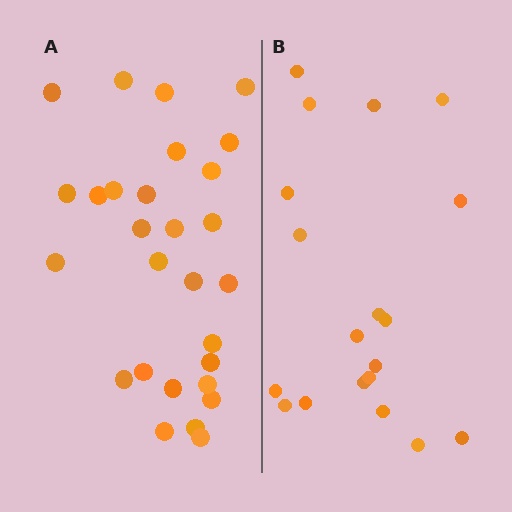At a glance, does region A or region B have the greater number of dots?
Region A (the left region) has more dots.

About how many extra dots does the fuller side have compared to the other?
Region A has roughly 8 or so more dots than region B.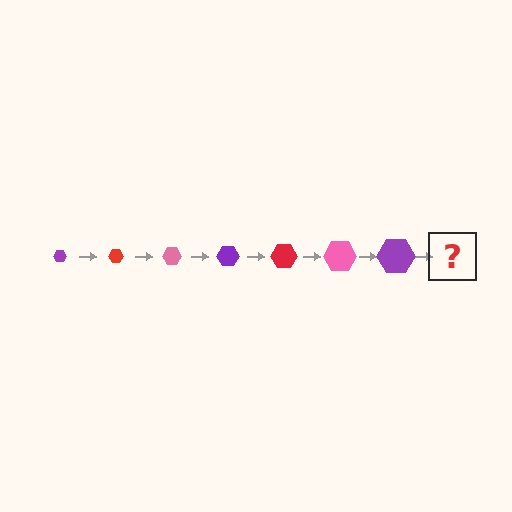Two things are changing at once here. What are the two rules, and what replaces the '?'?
The two rules are that the hexagon grows larger each step and the color cycles through purple, red, and pink. The '?' should be a red hexagon, larger than the previous one.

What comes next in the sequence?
The next element should be a red hexagon, larger than the previous one.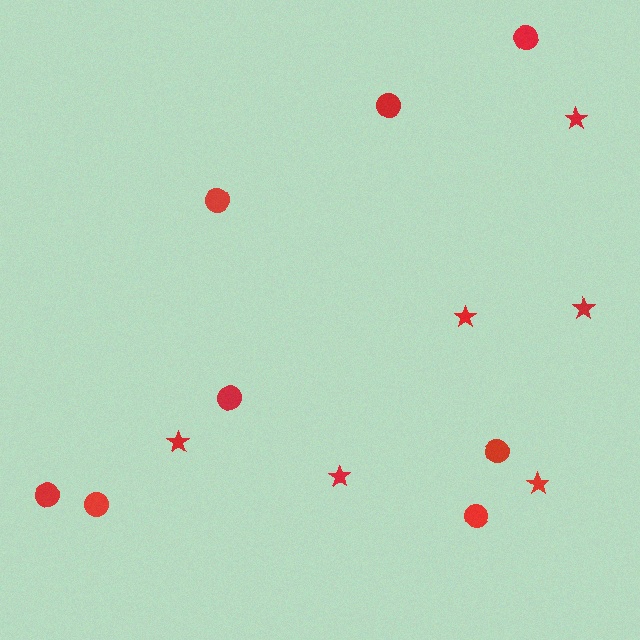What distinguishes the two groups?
There are 2 groups: one group of circles (8) and one group of stars (6).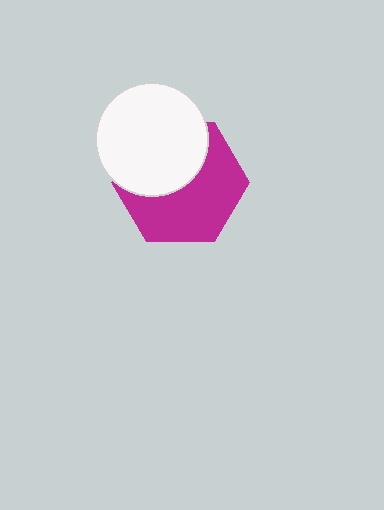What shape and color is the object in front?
The object in front is a white circle.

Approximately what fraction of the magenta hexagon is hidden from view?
Roughly 43% of the magenta hexagon is hidden behind the white circle.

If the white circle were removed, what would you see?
You would see the complete magenta hexagon.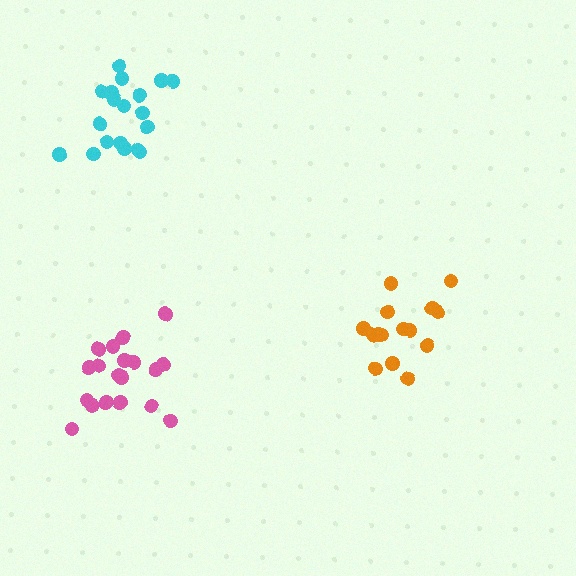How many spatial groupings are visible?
There are 3 spatial groupings.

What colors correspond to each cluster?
The clusters are colored: cyan, orange, pink.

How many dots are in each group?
Group 1: 19 dots, Group 2: 15 dots, Group 3: 19 dots (53 total).